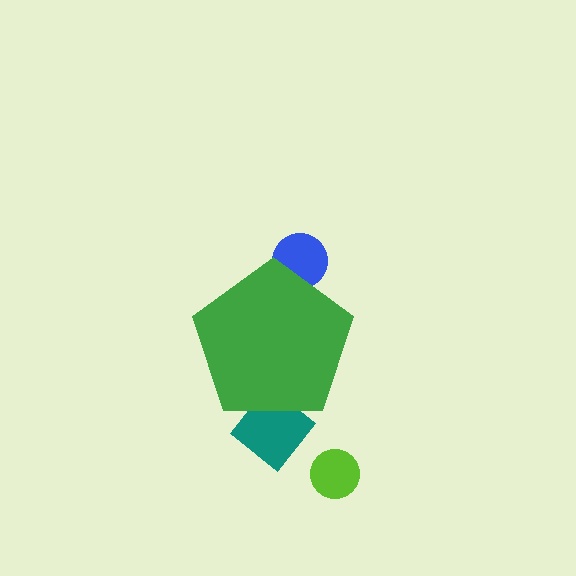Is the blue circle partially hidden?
Yes, the blue circle is partially hidden behind the green pentagon.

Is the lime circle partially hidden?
No, the lime circle is fully visible.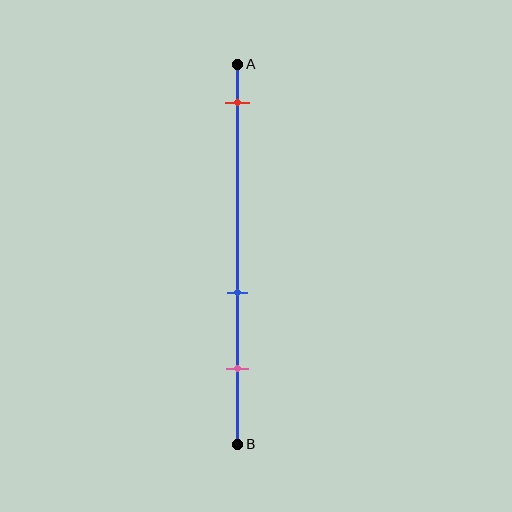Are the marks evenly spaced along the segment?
No, the marks are not evenly spaced.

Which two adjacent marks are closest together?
The blue and pink marks are the closest adjacent pair.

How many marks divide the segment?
There are 3 marks dividing the segment.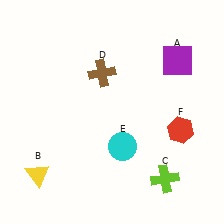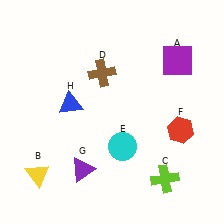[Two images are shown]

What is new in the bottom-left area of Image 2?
A purple triangle (G) was added in the bottom-left area of Image 2.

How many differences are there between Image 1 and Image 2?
There are 2 differences between the two images.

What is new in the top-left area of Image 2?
A blue triangle (H) was added in the top-left area of Image 2.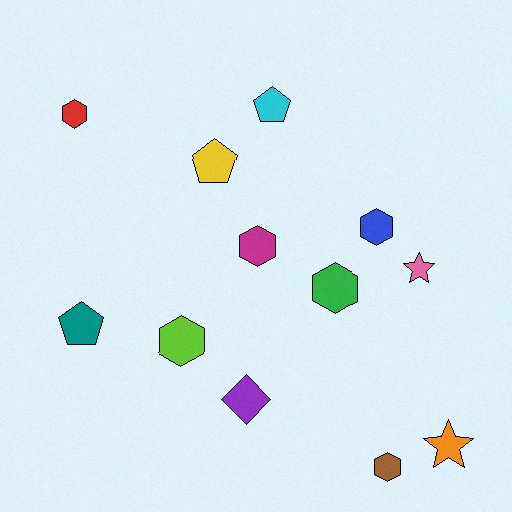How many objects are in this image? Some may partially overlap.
There are 12 objects.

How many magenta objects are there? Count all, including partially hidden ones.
There is 1 magenta object.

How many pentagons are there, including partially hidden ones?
There are 3 pentagons.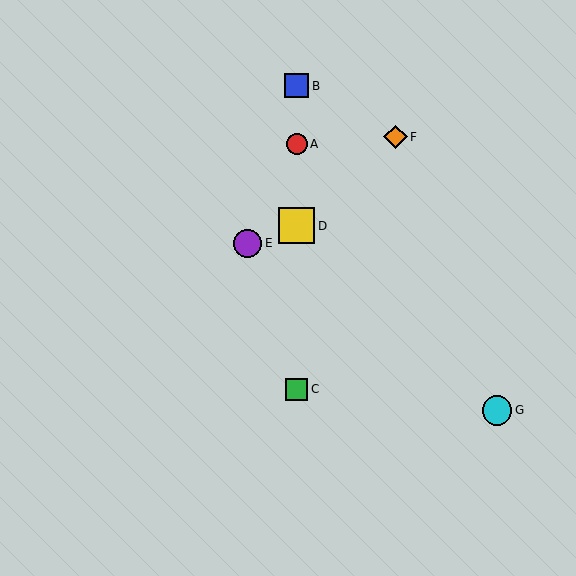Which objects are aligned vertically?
Objects A, B, C, D are aligned vertically.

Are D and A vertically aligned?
Yes, both are at x≈297.